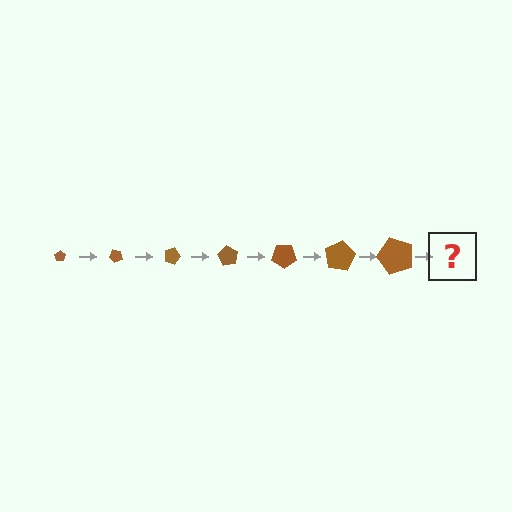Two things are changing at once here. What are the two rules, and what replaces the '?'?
The two rules are that the pentagon grows larger each step and it rotates 45 degrees each step. The '?' should be a pentagon, larger than the previous one and rotated 315 degrees from the start.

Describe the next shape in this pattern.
It should be a pentagon, larger than the previous one and rotated 315 degrees from the start.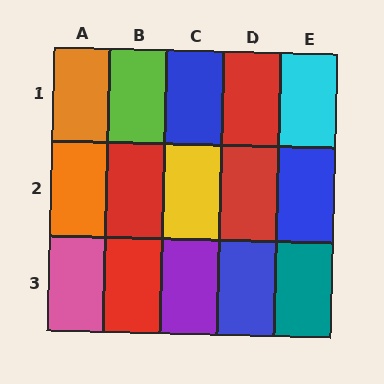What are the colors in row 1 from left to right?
Orange, lime, blue, red, cyan.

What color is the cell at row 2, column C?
Yellow.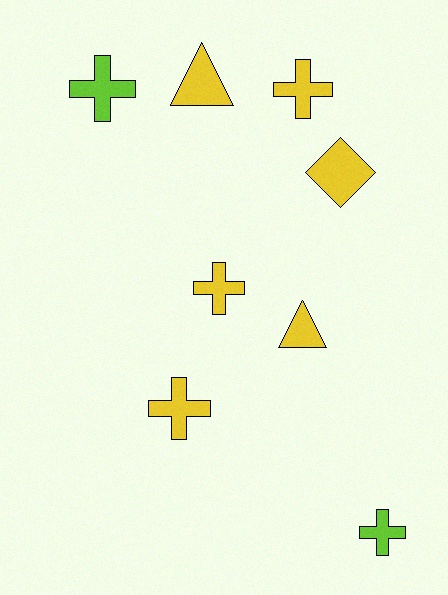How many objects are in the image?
There are 8 objects.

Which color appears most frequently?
Yellow, with 6 objects.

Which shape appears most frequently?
Cross, with 5 objects.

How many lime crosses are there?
There are 2 lime crosses.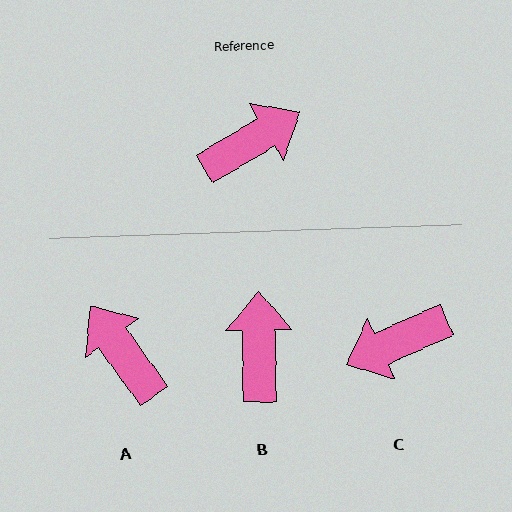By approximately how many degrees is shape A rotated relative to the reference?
Approximately 95 degrees counter-clockwise.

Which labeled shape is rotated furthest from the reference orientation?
C, about 173 degrees away.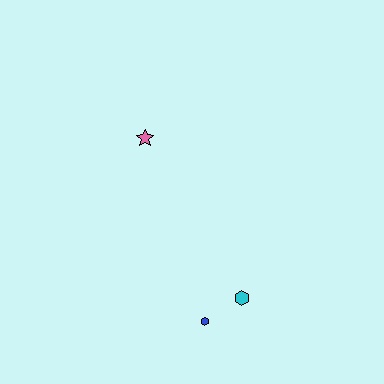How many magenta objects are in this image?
There are no magenta objects.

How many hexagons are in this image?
There are 2 hexagons.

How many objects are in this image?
There are 3 objects.